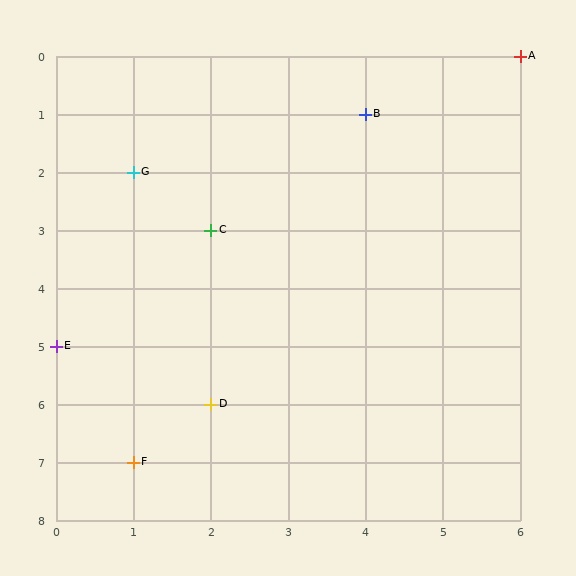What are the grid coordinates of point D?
Point D is at grid coordinates (2, 6).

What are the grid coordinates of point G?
Point G is at grid coordinates (1, 2).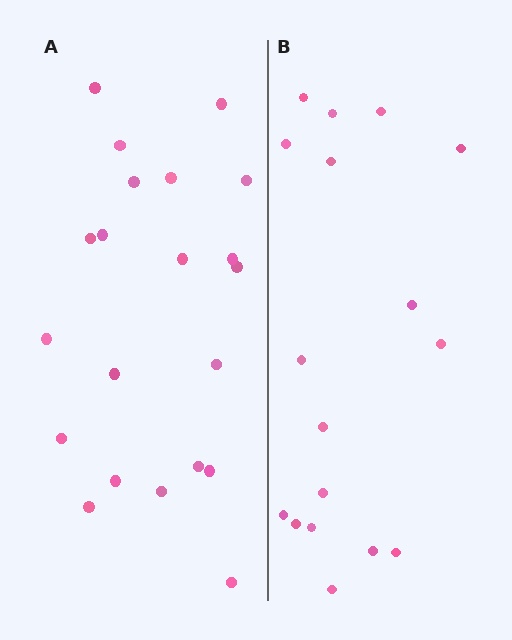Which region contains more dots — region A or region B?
Region A (the left region) has more dots.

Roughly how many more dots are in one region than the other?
Region A has about 4 more dots than region B.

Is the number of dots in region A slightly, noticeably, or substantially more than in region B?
Region A has only slightly more — the two regions are fairly close. The ratio is roughly 1.2 to 1.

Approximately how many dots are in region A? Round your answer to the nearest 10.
About 20 dots. (The exact count is 21, which rounds to 20.)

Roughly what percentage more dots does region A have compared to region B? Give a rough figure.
About 25% more.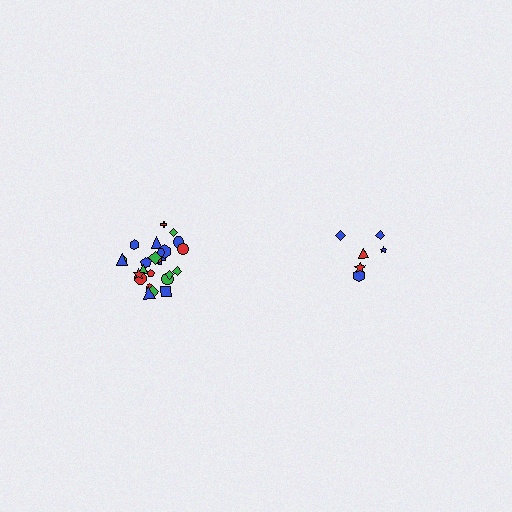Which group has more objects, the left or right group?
The left group.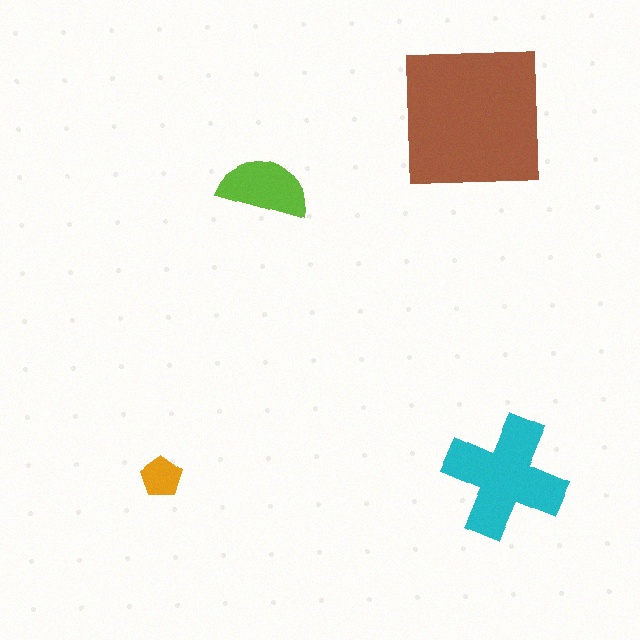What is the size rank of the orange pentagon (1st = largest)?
4th.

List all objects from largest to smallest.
The brown square, the cyan cross, the lime semicircle, the orange pentagon.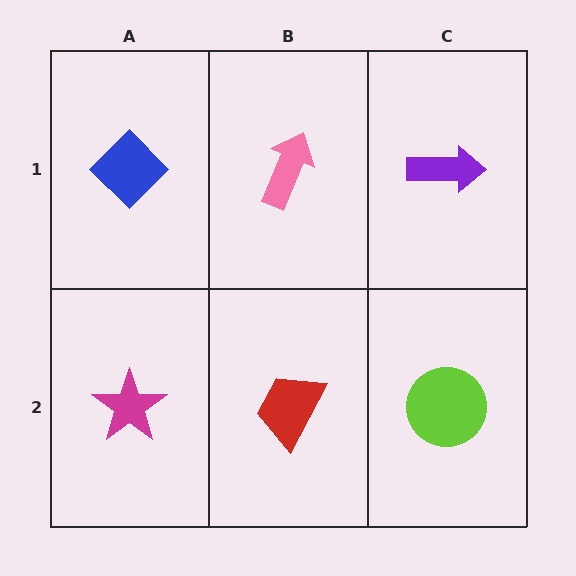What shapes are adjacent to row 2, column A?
A blue diamond (row 1, column A), a red trapezoid (row 2, column B).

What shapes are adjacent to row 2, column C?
A purple arrow (row 1, column C), a red trapezoid (row 2, column B).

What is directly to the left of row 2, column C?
A red trapezoid.